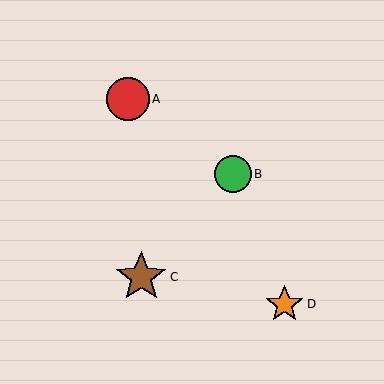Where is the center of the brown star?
The center of the brown star is at (141, 277).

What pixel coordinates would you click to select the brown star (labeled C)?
Click at (141, 277) to select the brown star C.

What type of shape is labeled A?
Shape A is a red circle.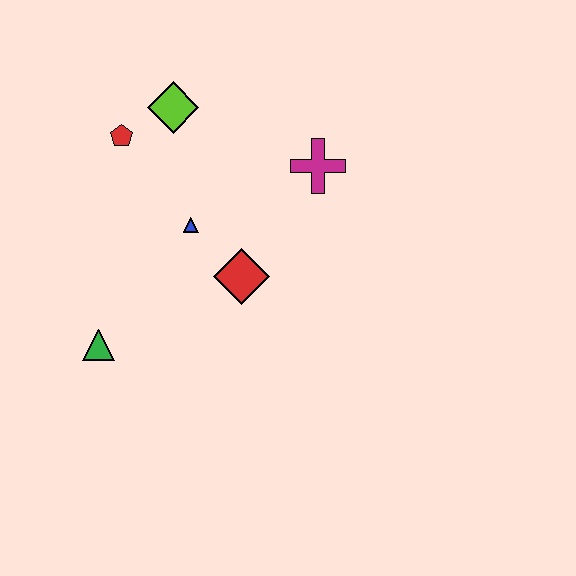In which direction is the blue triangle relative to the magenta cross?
The blue triangle is to the left of the magenta cross.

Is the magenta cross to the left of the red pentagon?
No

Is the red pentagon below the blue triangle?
No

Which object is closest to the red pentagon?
The lime diamond is closest to the red pentagon.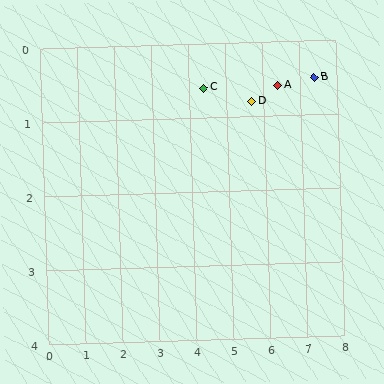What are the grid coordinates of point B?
Point B is at approximately (7.4, 0.5).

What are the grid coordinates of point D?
Point D is at approximately (5.7, 0.8).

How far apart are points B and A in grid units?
Points B and A are about 1.0 grid units apart.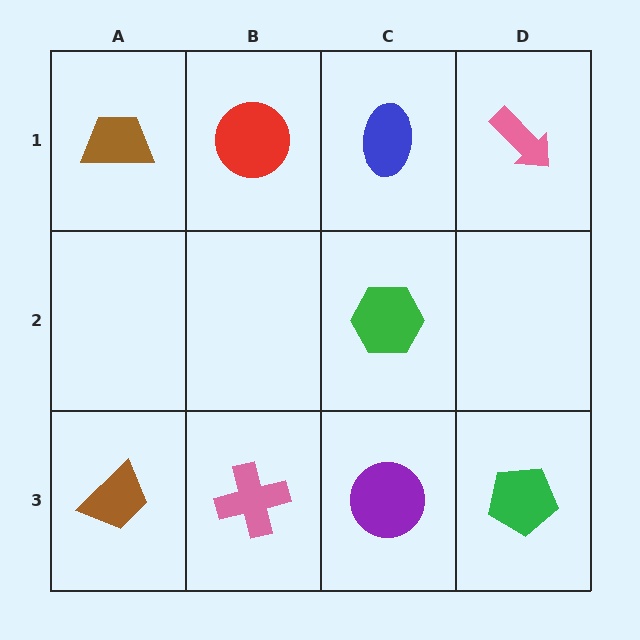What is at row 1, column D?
A pink arrow.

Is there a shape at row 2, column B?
No, that cell is empty.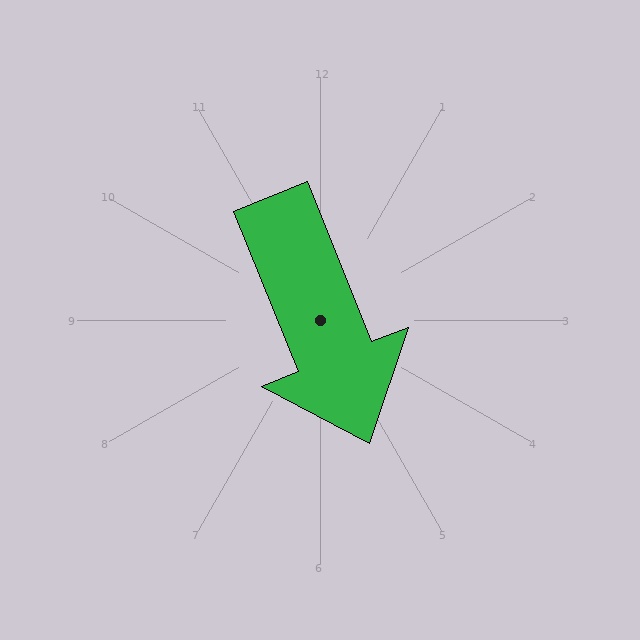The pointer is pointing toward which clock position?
Roughly 5 o'clock.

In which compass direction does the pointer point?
South.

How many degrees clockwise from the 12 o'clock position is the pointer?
Approximately 158 degrees.